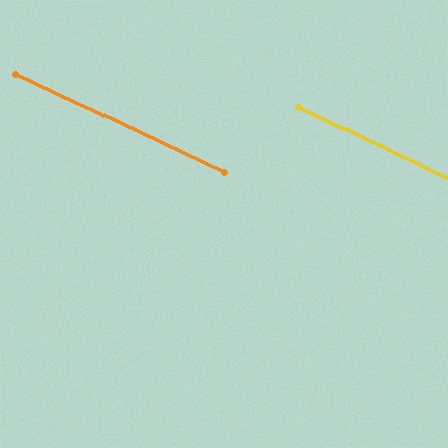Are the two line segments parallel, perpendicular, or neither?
Parallel — their directions differ by only 0.5°.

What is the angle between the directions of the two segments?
Approximately 0 degrees.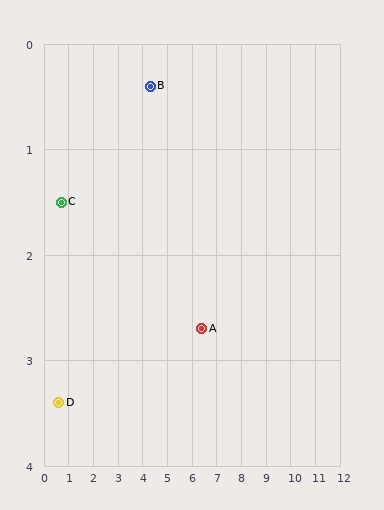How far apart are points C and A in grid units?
Points C and A are about 5.8 grid units apart.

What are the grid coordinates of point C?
Point C is at approximately (0.7, 1.5).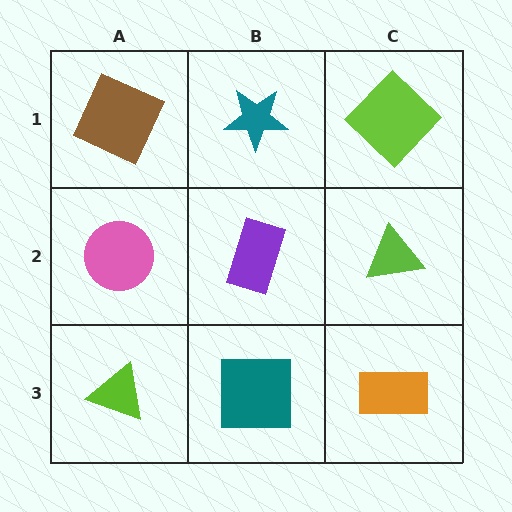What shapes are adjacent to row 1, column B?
A purple rectangle (row 2, column B), a brown square (row 1, column A), a lime diamond (row 1, column C).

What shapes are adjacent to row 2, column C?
A lime diamond (row 1, column C), an orange rectangle (row 3, column C), a purple rectangle (row 2, column B).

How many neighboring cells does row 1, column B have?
3.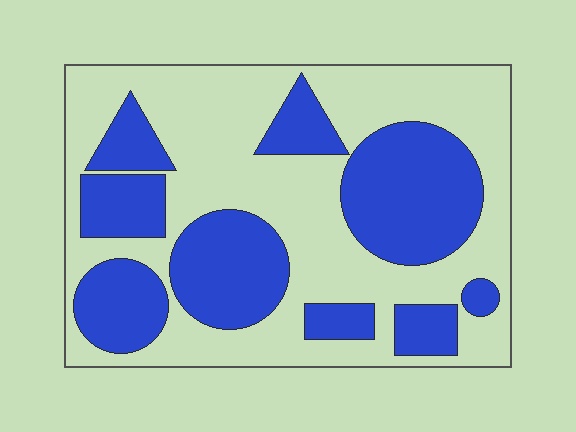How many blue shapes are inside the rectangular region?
9.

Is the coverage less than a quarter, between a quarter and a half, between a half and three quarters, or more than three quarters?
Between a quarter and a half.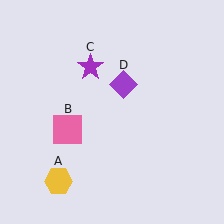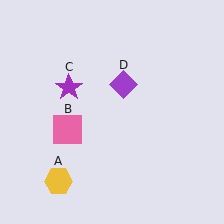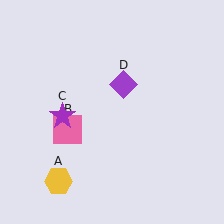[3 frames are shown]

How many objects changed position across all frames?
1 object changed position: purple star (object C).